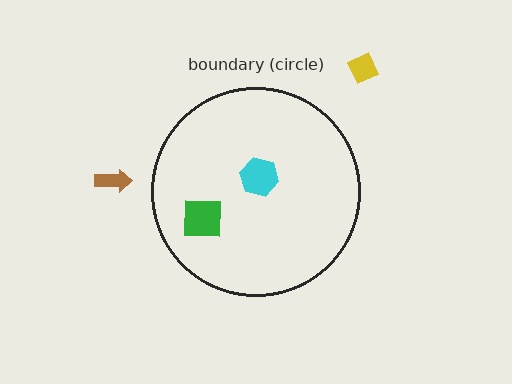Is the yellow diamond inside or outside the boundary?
Outside.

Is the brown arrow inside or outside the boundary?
Outside.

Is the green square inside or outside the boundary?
Inside.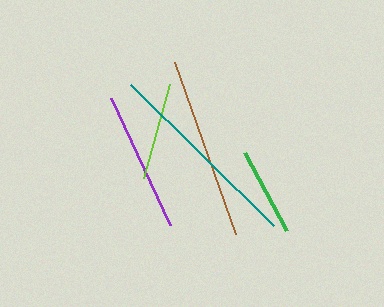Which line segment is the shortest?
The green line is the shortest at approximately 89 pixels.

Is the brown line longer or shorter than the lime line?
The brown line is longer than the lime line.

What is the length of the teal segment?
The teal segment is approximately 201 pixels long.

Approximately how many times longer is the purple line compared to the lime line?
The purple line is approximately 1.4 times the length of the lime line.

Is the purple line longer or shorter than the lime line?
The purple line is longer than the lime line.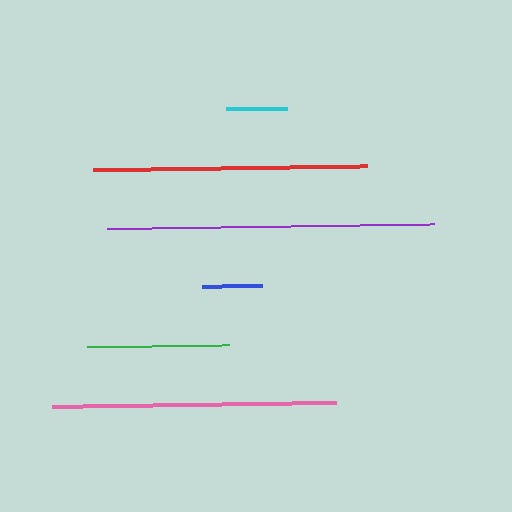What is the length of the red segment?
The red segment is approximately 274 pixels long.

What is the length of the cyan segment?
The cyan segment is approximately 61 pixels long.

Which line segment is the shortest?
The cyan line is the shortest at approximately 61 pixels.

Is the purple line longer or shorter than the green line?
The purple line is longer than the green line.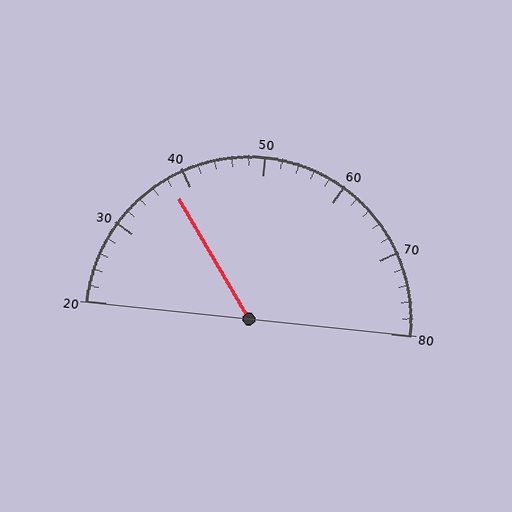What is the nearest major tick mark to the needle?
The nearest major tick mark is 40.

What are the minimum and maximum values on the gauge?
The gauge ranges from 20 to 80.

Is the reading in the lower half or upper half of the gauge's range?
The reading is in the lower half of the range (20 to 80).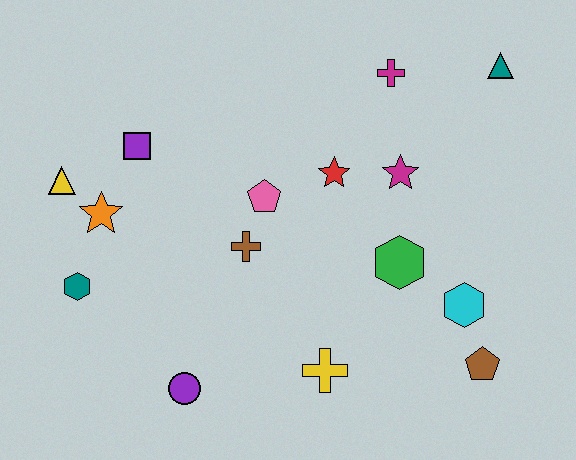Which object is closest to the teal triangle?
The magenta cross is closest to the teal triangle.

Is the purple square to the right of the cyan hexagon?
No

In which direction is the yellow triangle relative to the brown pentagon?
The yellow triangle is to the left of the brown pentagon.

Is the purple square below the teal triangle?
Yes